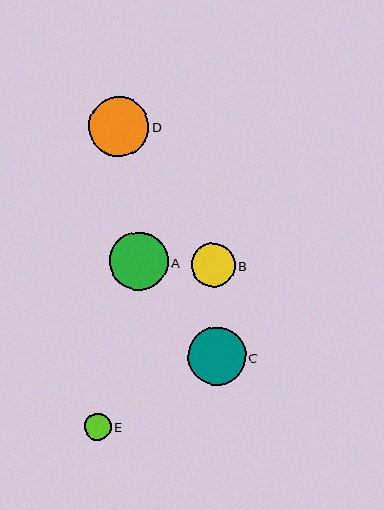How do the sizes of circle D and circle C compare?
Circle D and circle C are approximately the same size.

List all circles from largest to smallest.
From largest to smallest: D, A, C, B, E.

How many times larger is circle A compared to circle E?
Circle A is approximately 2.2 times the size of circle E.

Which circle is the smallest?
Circle E is the smallest with a size of approximately 27 pixels.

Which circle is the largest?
Circle D is the largest with a size of approximately 60 pixels.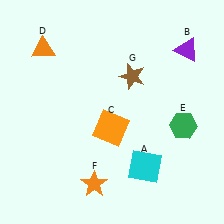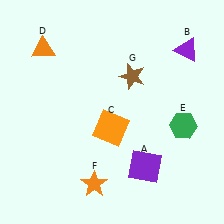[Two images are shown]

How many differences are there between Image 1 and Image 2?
There is 1 difference between the two images.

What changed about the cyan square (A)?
In Image 1, A is cyan. In Image 2, it changed to purple.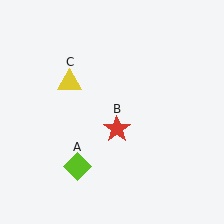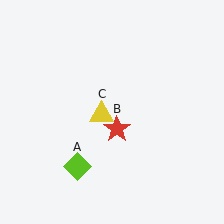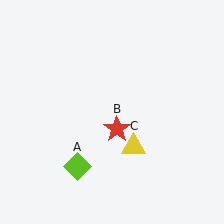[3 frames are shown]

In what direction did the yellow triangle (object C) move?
The yellow triangle (object C) moved down and to the right.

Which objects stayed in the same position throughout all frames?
Lime diamond (object A) and red star (object B) remained stationary.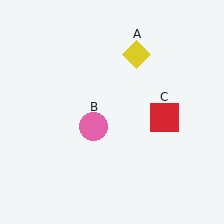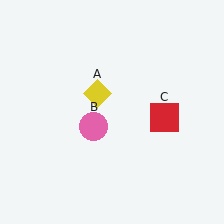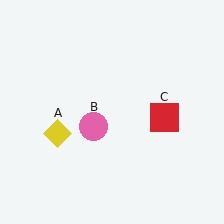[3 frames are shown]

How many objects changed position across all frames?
1 object changed position: yellow diamond (object A).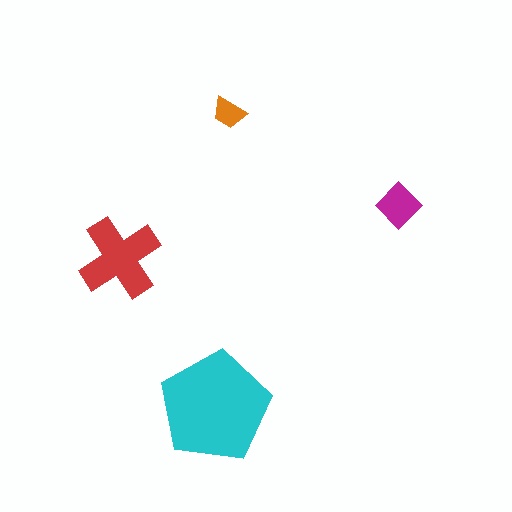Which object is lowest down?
The cyan pentagon is bottommost.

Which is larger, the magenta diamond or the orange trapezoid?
The magenta diamond.